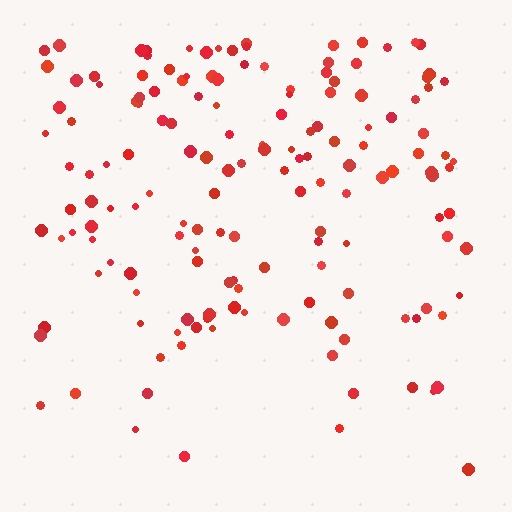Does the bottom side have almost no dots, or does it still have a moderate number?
Still a moderate number, just noticeably fewer than the top.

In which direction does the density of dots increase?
From bottom to top, with the top side densest.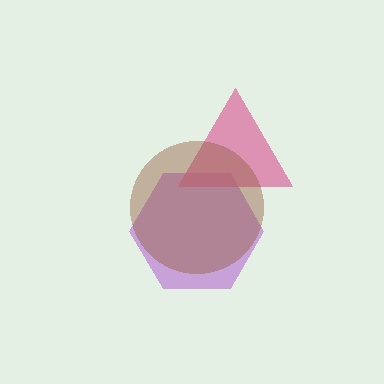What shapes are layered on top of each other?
The layered shapes are: a purple hexagon, a pink triangle, a brown circle.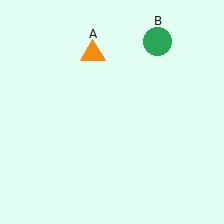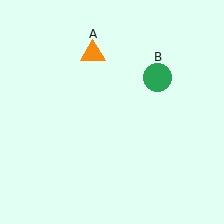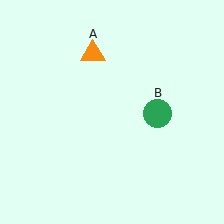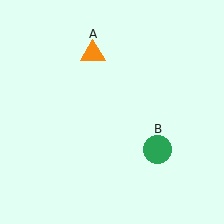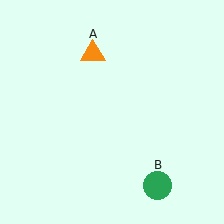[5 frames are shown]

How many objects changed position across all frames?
1 object changed position: green circle (object B).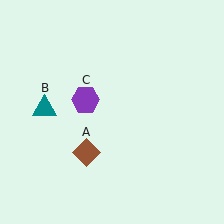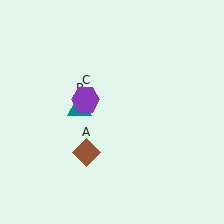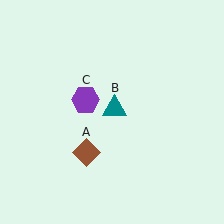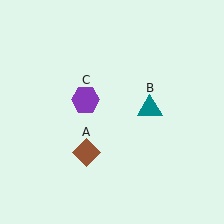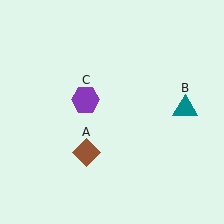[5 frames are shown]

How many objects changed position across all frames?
1 object changed position: teal triangle (object B).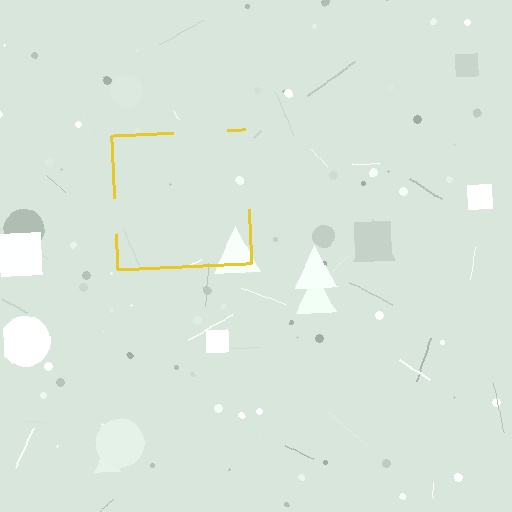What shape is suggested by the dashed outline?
The dashed outline suggests a square.